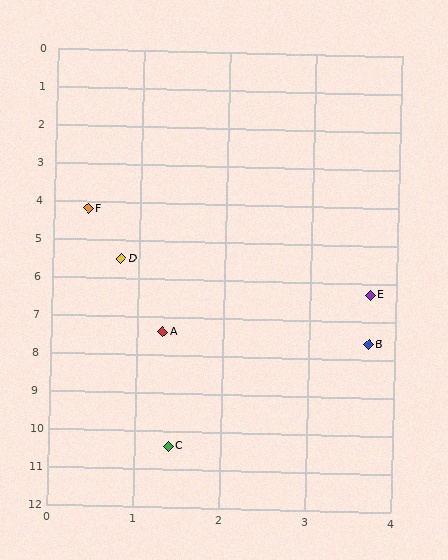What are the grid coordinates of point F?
Point F is at approximately (0.4, 4.2).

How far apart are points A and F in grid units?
Points A and F are about 3.3 grid units apart.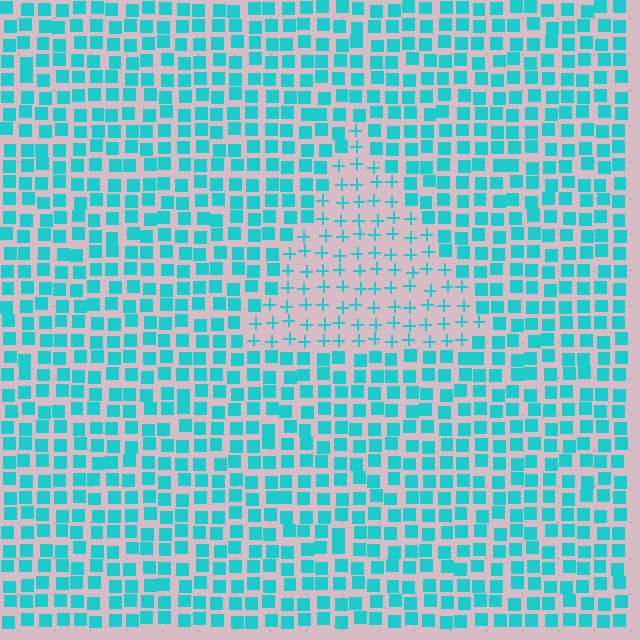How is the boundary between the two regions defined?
The boundary is defined by a change in element shape: plus signs inside vs. squares outside. All elements share the same color and spacing.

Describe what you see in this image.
The image is filled with small cyan elements arranged in a uniform grid. A triangle-shaped region contains plus signs, while the surrounding area contains squares. The boundary is defined purely by the change in element shape.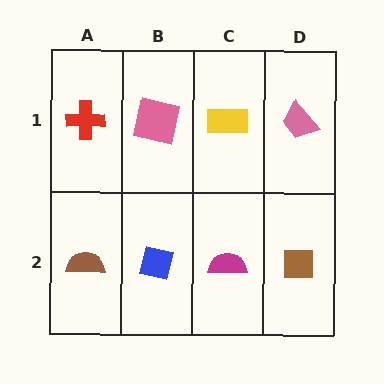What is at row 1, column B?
A pink square.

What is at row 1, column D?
A pink trapezoid.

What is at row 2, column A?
A brown semicircle.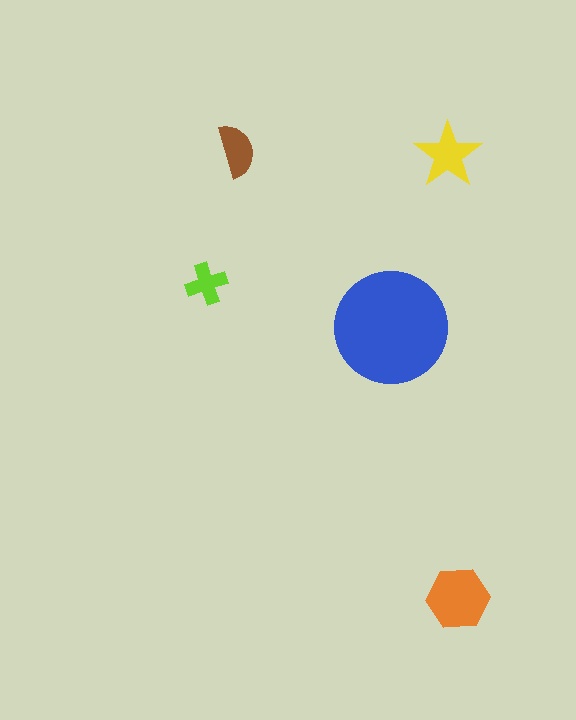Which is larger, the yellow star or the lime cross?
The yellow star.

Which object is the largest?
The blue circle.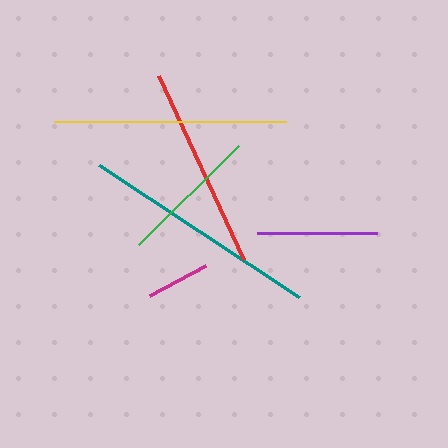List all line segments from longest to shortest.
From longest to shortest: teal, yellow, red, green, purple, magenta.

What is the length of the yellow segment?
The yellow segment is approximately 232 pixels long.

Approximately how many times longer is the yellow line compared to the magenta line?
The yellow line is approximately 3.6 times the length of the magenta line.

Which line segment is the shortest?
The magenta line is the shortest at approximately 64 pixels.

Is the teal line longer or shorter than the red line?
The teal line is longer than the red line.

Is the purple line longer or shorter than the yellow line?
The yellow line is longer than the purple line.